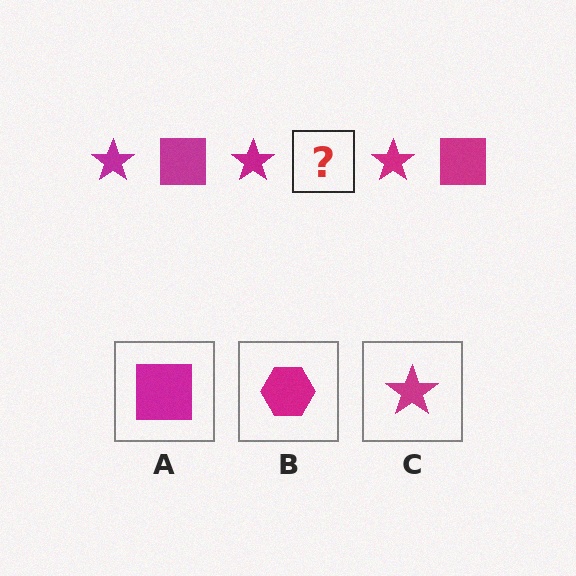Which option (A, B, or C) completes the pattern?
A.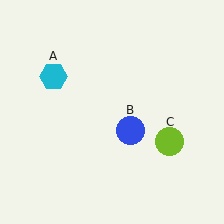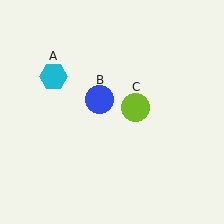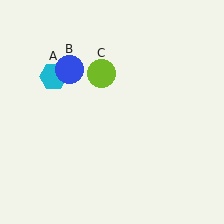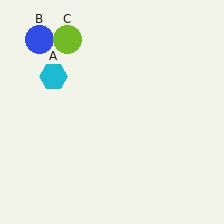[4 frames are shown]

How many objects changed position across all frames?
2 objects changed position: blue circle (object B), lime circle (object C).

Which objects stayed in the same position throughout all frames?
Cyan hexagon (object A) remained stationary.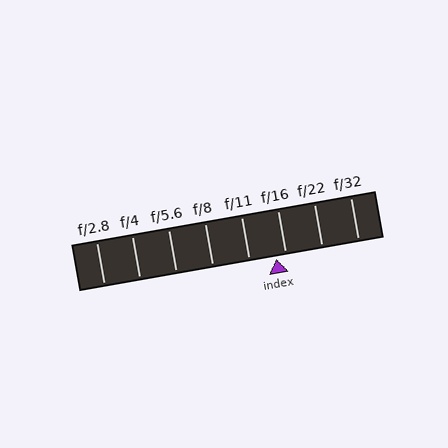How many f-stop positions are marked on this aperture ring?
There are 8 f-stop positions marked.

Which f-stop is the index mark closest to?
The index mark is closest to f/16.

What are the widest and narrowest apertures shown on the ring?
The widest aperture shown is f/2.8 and the narrowest is f/32.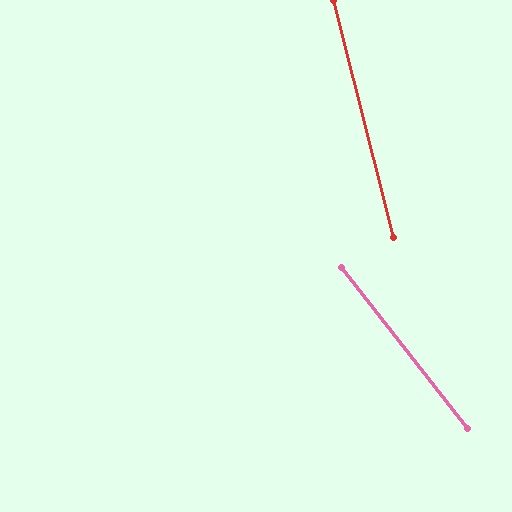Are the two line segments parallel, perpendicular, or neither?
Neither parallel nor perpendicular — they differ by about 24°.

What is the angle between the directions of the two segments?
Approximately 24 degrees.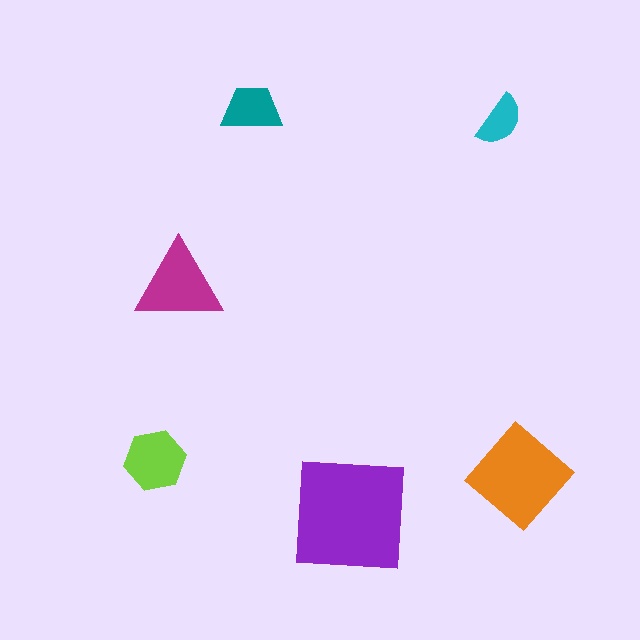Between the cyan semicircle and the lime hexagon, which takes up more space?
The lime hexagon.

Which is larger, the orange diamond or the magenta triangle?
The orange diamond.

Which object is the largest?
The purple square.